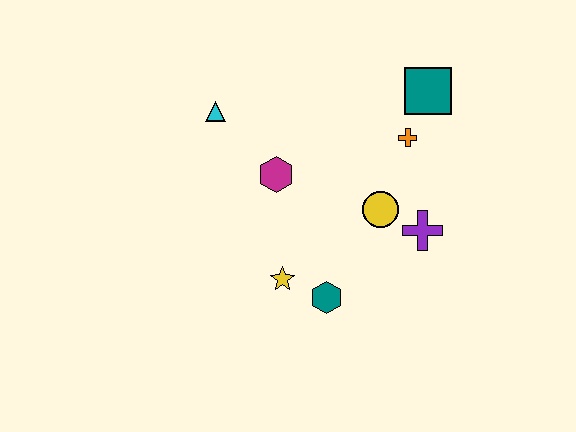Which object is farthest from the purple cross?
The cyan triangle is farthest from the purple cross.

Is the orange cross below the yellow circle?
No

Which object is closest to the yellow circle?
The purple cross is closest to the yellow circle.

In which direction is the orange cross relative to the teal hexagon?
The orange cross is above the teal hexagon.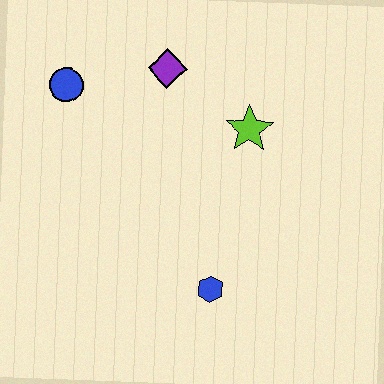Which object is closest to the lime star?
The purple diamond is closest to the lime star.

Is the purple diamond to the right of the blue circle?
Yes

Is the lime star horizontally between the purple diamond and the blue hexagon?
No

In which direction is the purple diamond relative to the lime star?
The purple diamond is to the left of the lime star.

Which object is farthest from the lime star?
The blue circle is farthest from the lime star.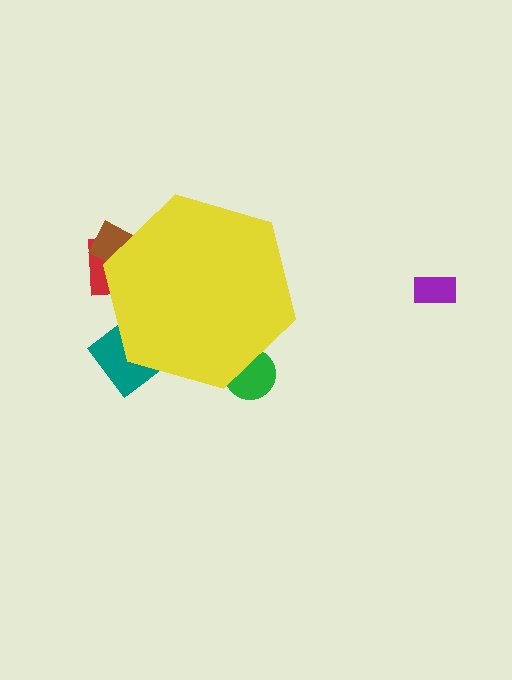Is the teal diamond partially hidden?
Yes, the teal diamond is partially hidden behind the yellow hexagon.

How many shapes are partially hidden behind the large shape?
4 shapes are partially hidden.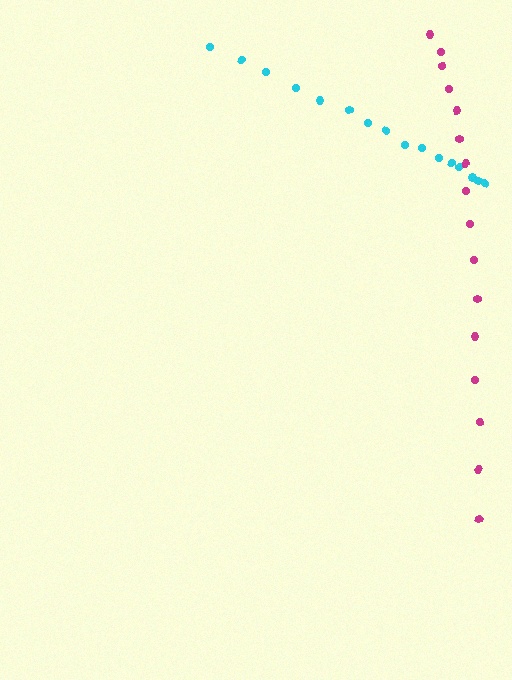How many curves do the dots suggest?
There are 2 distinct paths.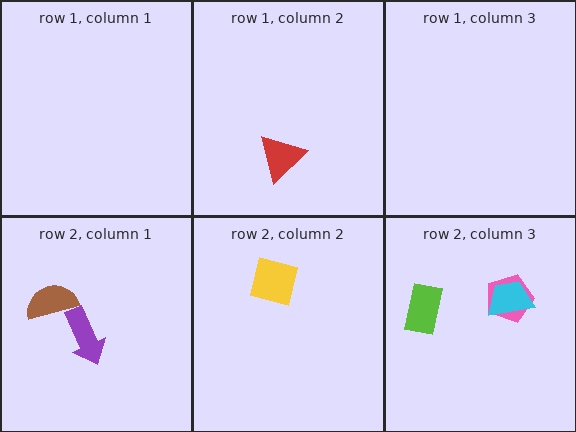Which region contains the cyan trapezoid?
The row 2, column 3 region.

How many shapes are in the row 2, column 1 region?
2.